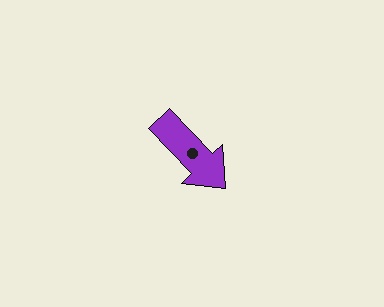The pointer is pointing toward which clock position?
Roughly 5 o'clock.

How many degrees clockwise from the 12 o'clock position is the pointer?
Approximately 136 degrees.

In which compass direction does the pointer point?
Southeast.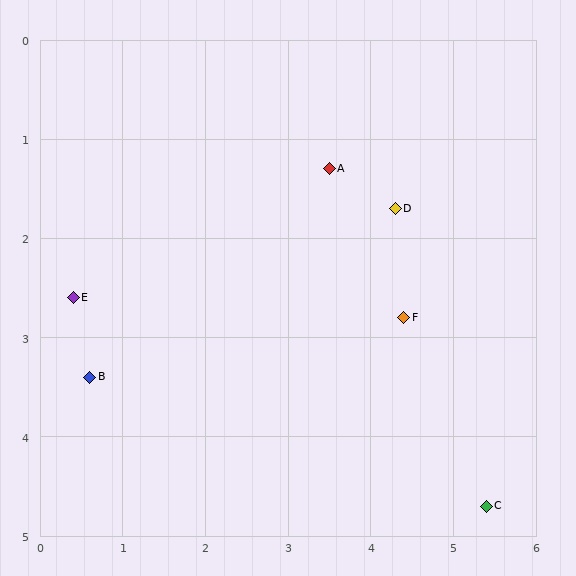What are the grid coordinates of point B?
Point B is at approximately (0.6, 3.4).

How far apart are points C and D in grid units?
Points C and D are about 3.2 grid units apart.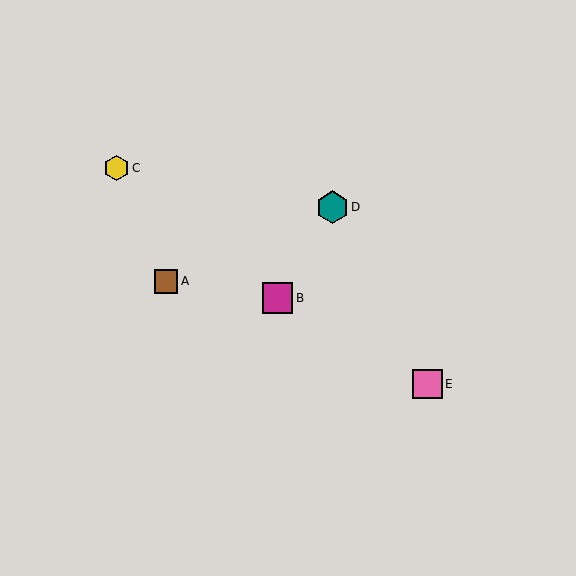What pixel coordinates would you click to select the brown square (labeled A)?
Click at (166, 281) to select the brown square A.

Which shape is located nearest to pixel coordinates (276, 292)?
The magenta square (labeled B) at (278, 298) is nearest to that location.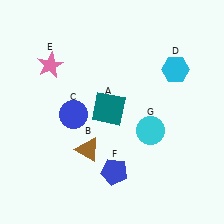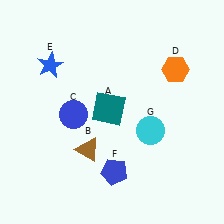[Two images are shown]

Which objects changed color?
D changed from cyan to orange. E changed from pink to blue.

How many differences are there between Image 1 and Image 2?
There are 2 differences between the two images.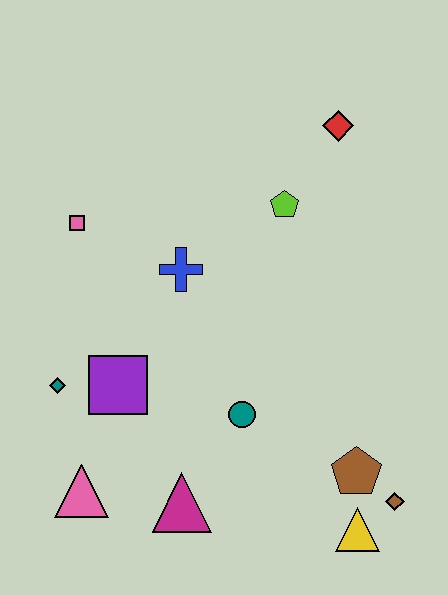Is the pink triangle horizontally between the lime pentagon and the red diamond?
No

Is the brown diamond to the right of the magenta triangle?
Yes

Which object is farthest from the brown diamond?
The pink square is farthest from the brown diamond.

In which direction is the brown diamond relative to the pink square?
The brown diamond is to the right of the pink square.